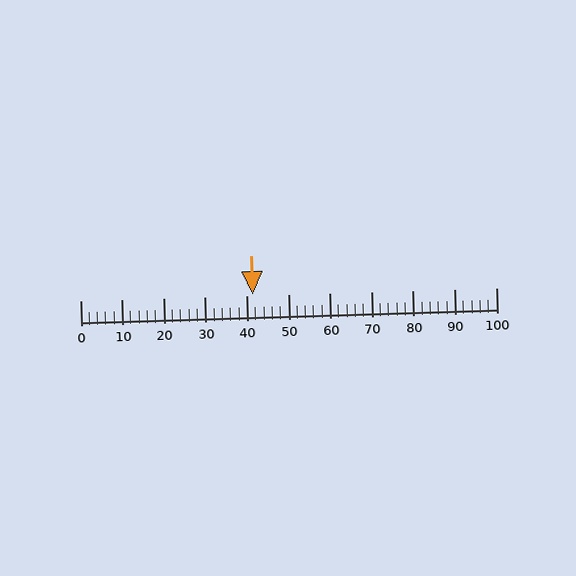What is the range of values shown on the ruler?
The ruler shows values from 0 to 100.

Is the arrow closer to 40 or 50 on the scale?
The arrow is closer to 40.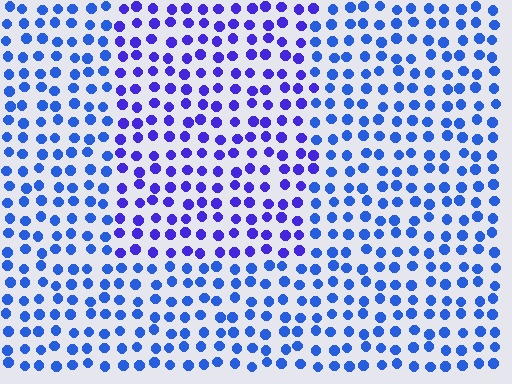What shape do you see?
I see a rectangle.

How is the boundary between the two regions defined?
The boundary is defined purely by a slight shift in hue (about 29 degrees). Spacing, size, and orientation are identical on both sides.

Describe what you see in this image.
The image is filled with small blue elements in a uniform arrangement. A rectangle-shaped region is visible where the elements are tinted to a slightly different hue, forming a subtle color boundary.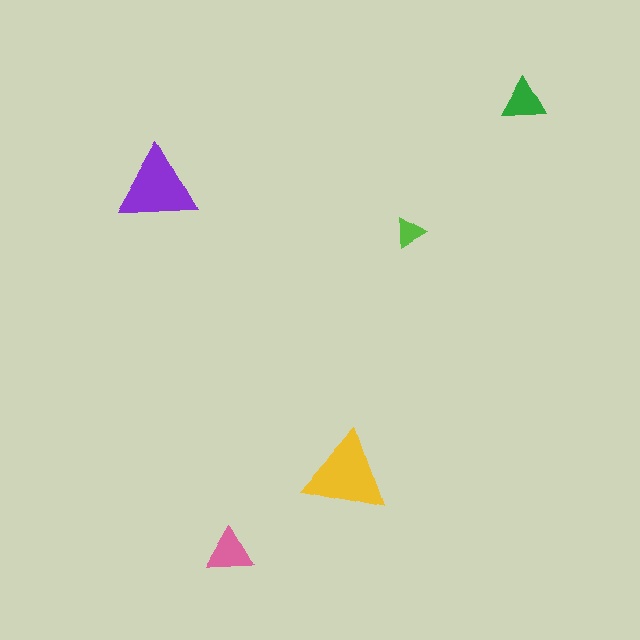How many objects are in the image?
There are 5 objects in the image.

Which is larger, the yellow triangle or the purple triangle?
The yellow one.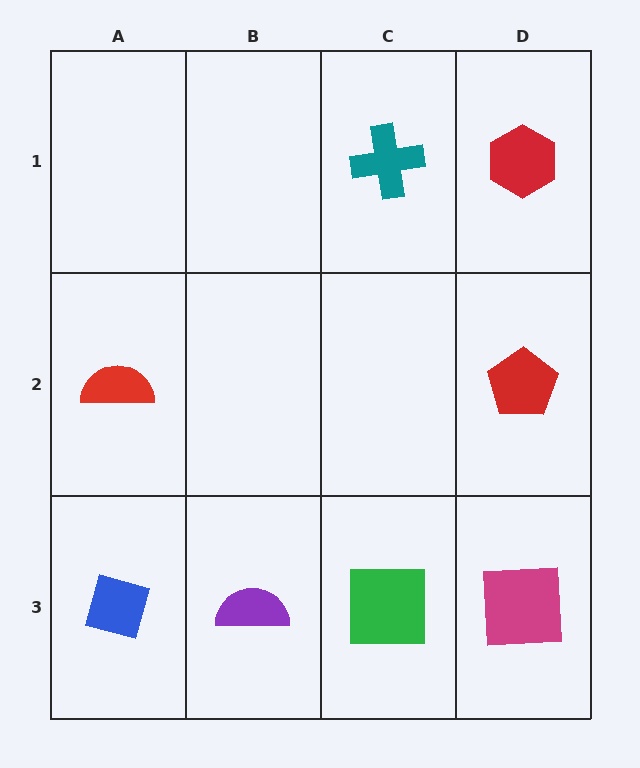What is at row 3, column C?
A green square.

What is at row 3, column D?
A magenta square.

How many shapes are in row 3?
4 shapes.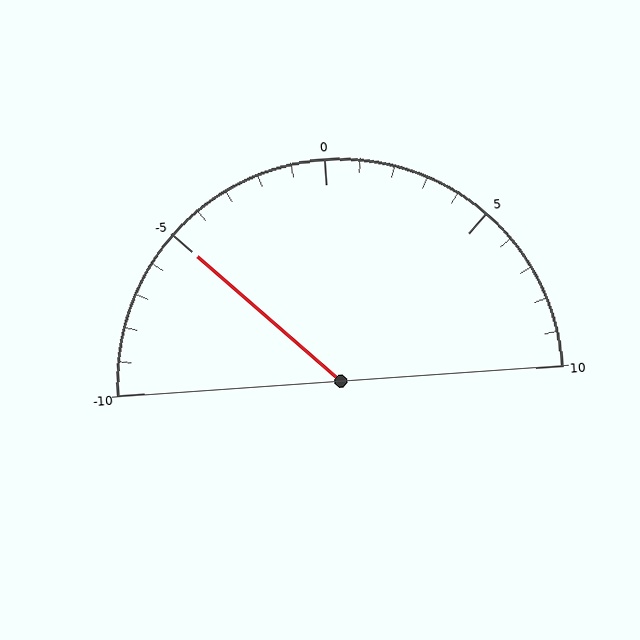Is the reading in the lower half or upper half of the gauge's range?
The reading is in the lower half of the range (-10 to 10).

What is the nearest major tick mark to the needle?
The nearest major tick mark is -5.